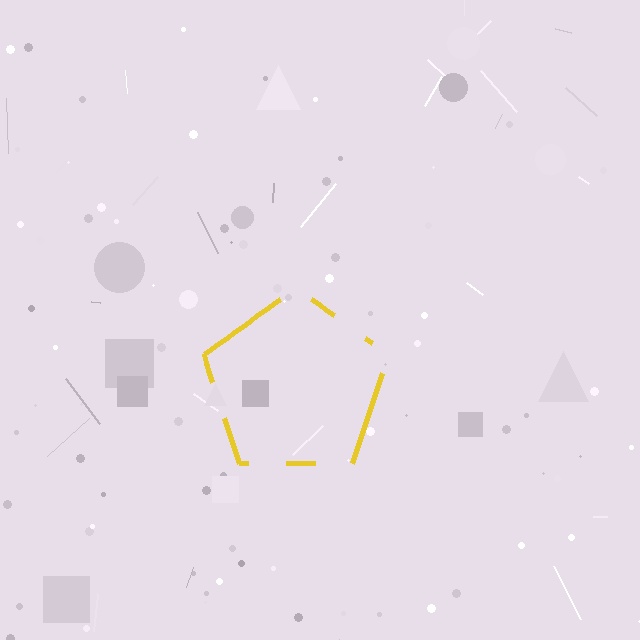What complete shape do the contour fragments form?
The contour fragments form a pentagon.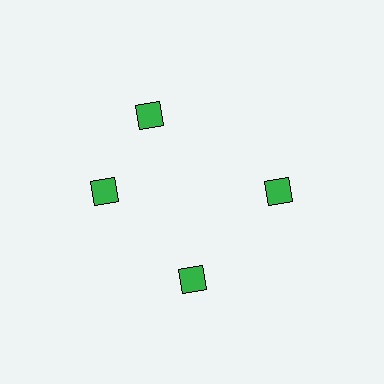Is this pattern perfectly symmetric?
No. The 4 green diamonds are arranged in a ring, but one element near the 12 o'clock position is rotated out of alignment along the ring, breaking the 4-fold rotational symmetry.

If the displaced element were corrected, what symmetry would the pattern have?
It would have 4-fold rotational symmetry — the pattern would map onto itself every 90 degrees.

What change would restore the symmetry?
The symmetry would be restored by rotating it back into even spacing with its neighbors so that all 4 diamonds sit at equal angles and equal distance from the center.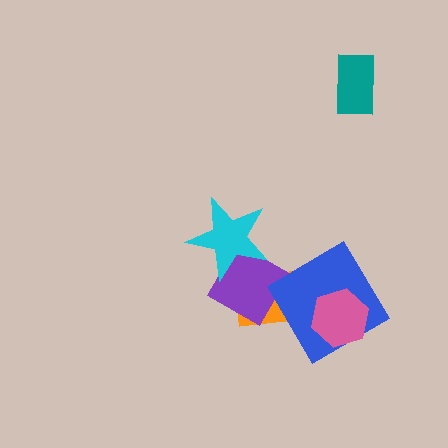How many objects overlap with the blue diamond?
2 objects overlap with the blue diamond.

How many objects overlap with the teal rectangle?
0 objects overlap with the teal rectangle.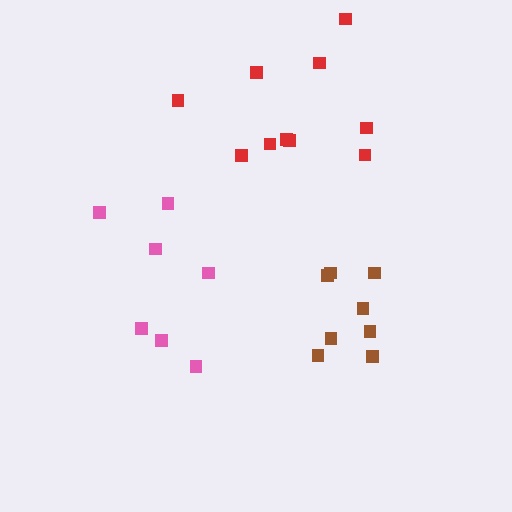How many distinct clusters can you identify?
There are 3 distinct clusters.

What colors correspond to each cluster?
The clusters are colored: pink, brown, red.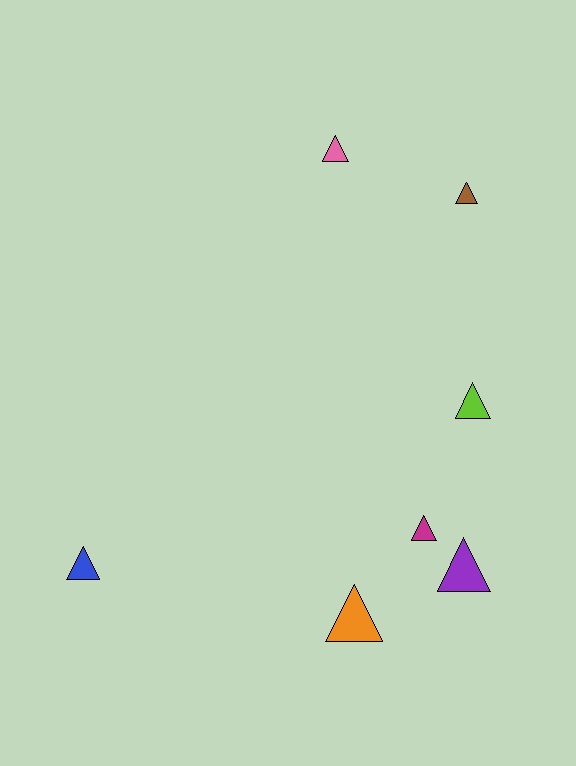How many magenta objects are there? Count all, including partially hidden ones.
There is 1 magenta object.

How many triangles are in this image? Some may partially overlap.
There are 7 triangles.